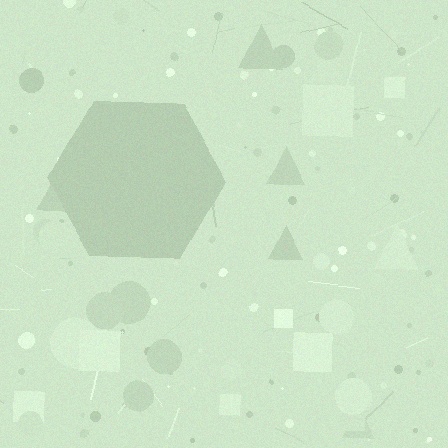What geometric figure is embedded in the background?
A hexagon is embedded in the background.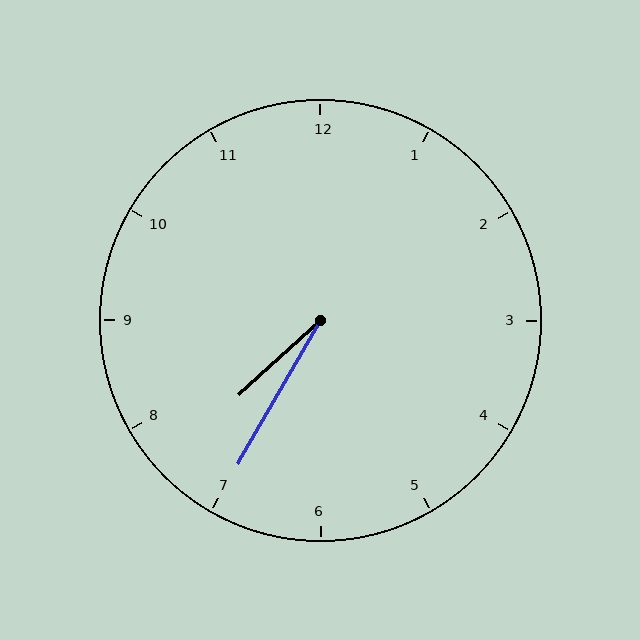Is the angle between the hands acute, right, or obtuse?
It is acute.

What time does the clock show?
7:35.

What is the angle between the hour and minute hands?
Approximately 18 degrees.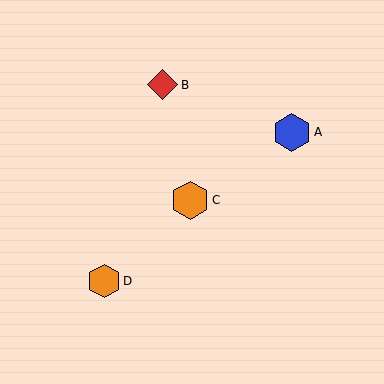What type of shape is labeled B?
Shape B is a red diamond.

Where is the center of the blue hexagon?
The center of the blue hexagon is at (292, 133).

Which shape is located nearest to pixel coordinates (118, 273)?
The orange hexagon (labeled D) at (104, 281) is nearest to that location.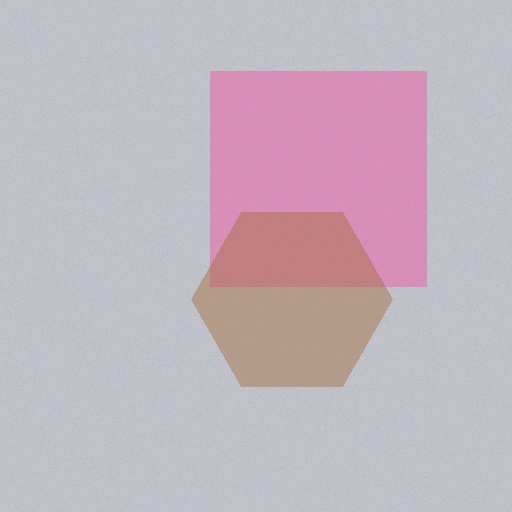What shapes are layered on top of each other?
The layered shapes are: a pink square, a brown hexagon.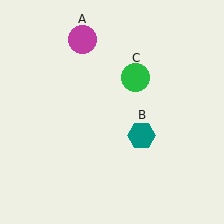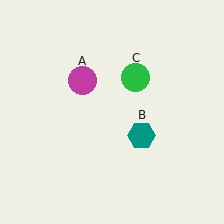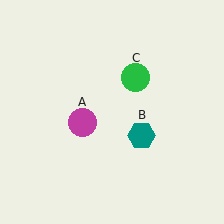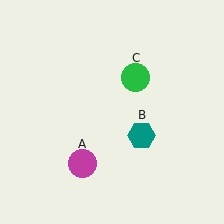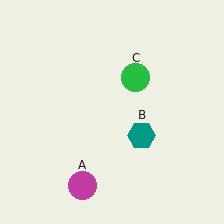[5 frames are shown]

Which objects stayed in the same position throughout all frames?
Teal hexagon (object B) and green circle (object C) remained stationary.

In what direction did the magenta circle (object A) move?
The magenta circle (object A) moved down.